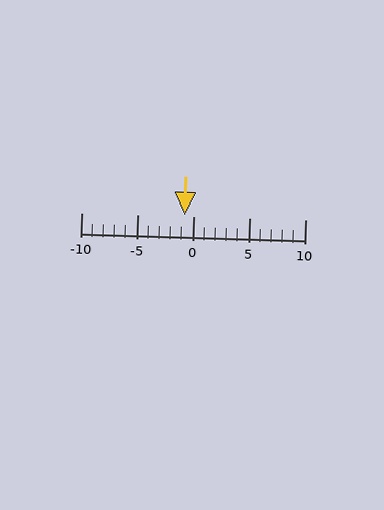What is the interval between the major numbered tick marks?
The major tick marks are spaced 5 units apart.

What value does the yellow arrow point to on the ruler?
The yellow arrow points to approximately -1.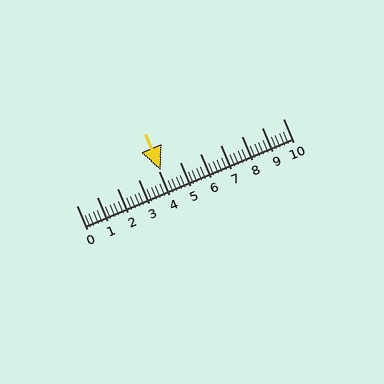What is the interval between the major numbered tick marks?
The major tick marks are spaced 1 units apart.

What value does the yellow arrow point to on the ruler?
The yellow arrow points to approximately 4.1.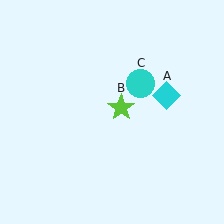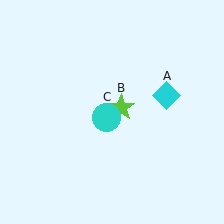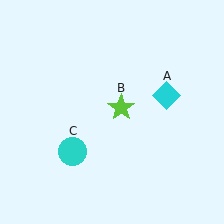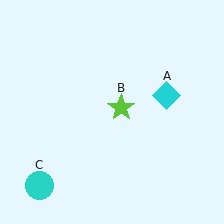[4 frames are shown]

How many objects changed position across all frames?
1 object changed position: cyan circle (object C).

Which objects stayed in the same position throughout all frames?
Cyan diamond (object A) and lime star (object B) remained stationary.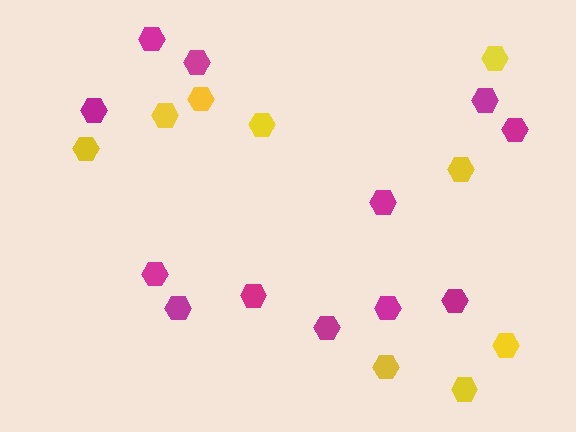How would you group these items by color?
There are 2 groups: one group of yellow hexagons (9) and one group of magenta hexagons (12).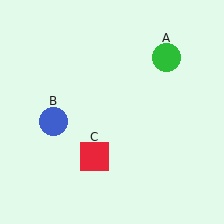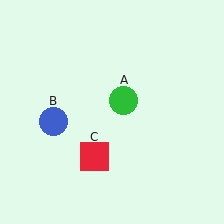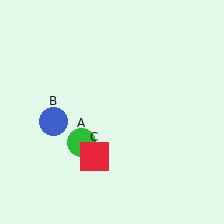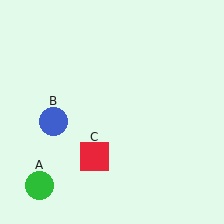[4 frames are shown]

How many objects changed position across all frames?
1 object changed position: green circle (object A).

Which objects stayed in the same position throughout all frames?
Blue circle (object B) and red square (object C) remained stationary.